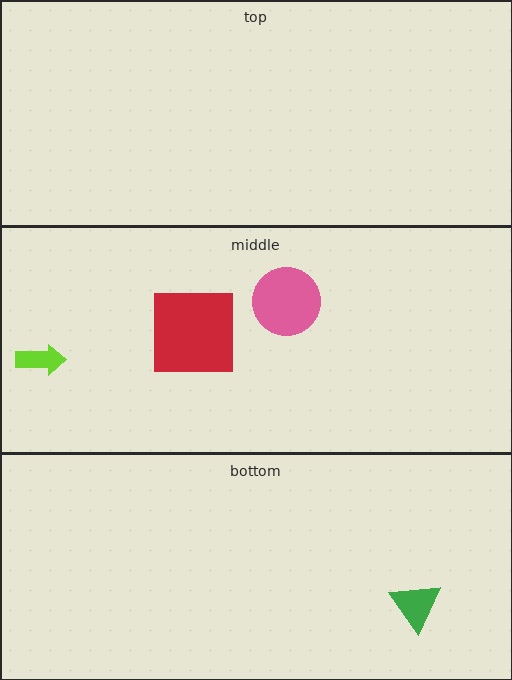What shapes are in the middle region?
The red square, the lime arrow, the pink circle.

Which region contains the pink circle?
The middle region.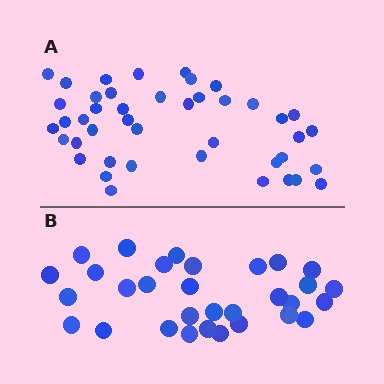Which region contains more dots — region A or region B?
Region A (the top region) has more dots.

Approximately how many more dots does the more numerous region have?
Region A has roughly 12 or so more dots than region B.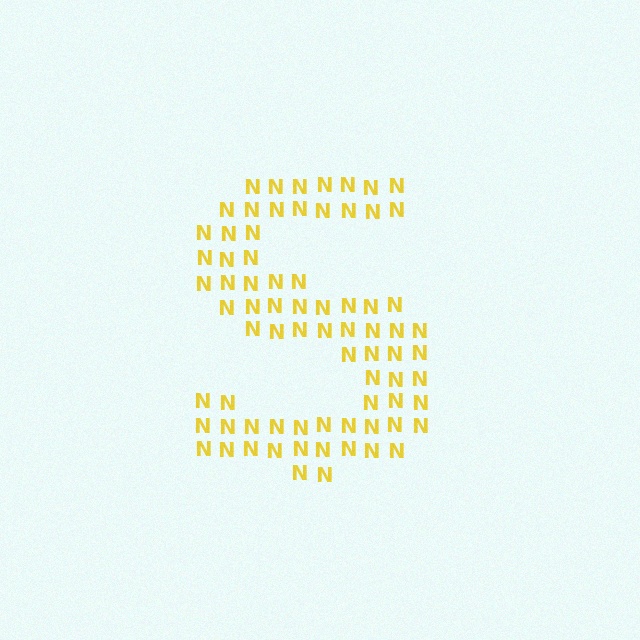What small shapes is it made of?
It is made of small letter N's.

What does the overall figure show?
The overall figure shows the letter S.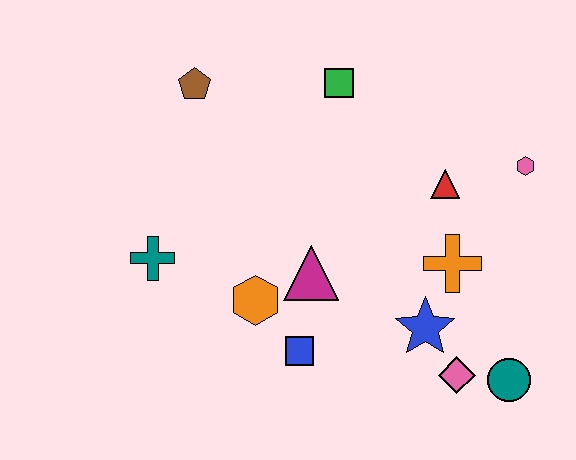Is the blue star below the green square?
Yes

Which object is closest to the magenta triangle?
The orange hexagon is closest to the magenta triangle.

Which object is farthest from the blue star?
The brown pentagon is farthest from the blue star.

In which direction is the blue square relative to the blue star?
The blue square is to the left of the blue star.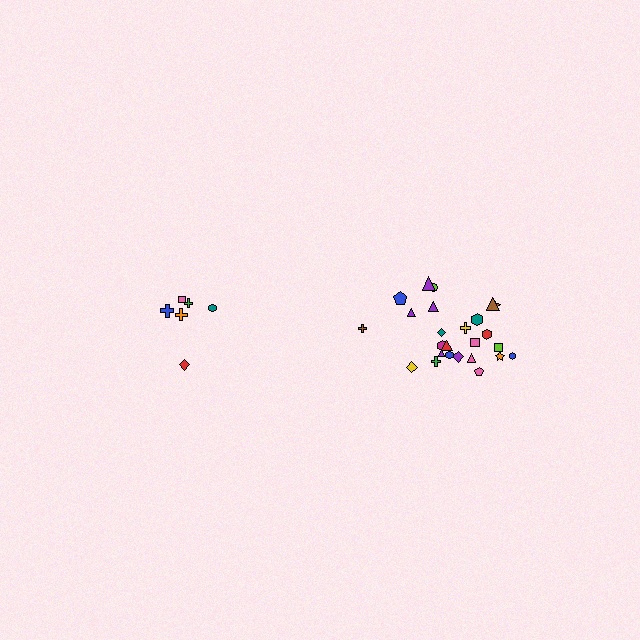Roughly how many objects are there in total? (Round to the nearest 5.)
Roughly 30 objects in total.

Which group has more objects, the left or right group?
The right group.